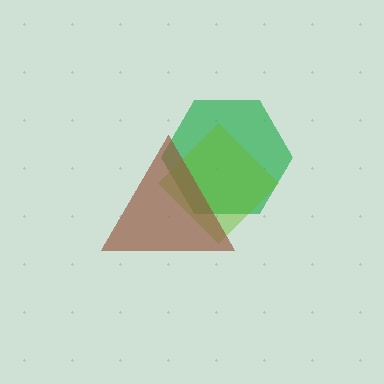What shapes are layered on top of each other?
The layered shapes are: a green hexagon, a lime diamond, a brown triangle.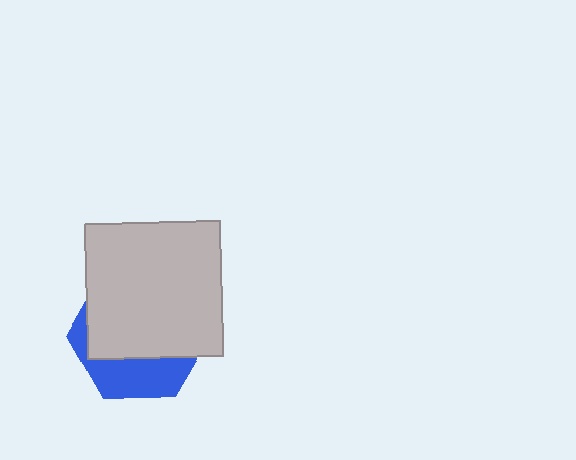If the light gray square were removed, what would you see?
You would see the complete blue hexagon.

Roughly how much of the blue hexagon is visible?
A small part of it is visible (roughly 31%).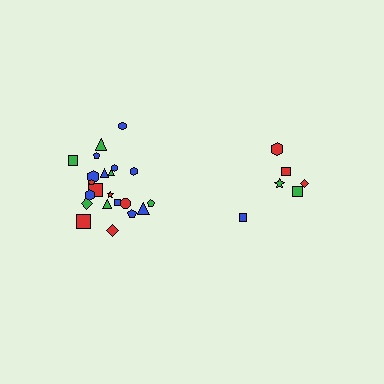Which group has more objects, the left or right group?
The left group.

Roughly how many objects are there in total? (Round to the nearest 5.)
Roughly 30 objects in total.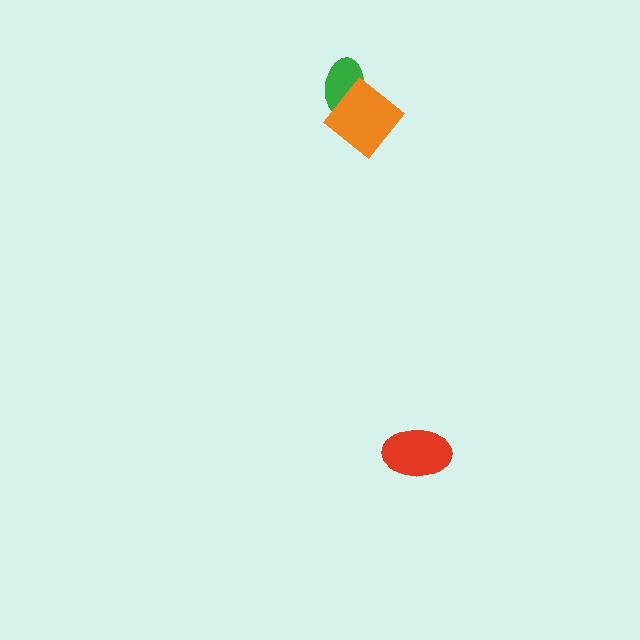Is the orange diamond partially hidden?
No, no other shape covers it.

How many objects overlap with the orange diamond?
1 object overlaps with the orange diamond.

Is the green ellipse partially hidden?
Yes, it is partially covered by another shape.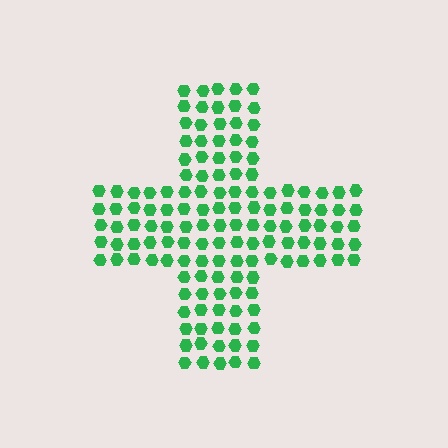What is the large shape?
The large shape is a cross.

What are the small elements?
The small elements are hexagons.